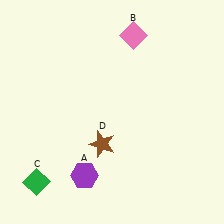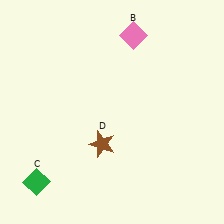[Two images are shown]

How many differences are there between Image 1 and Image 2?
There is 1 difference between the two images.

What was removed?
The purple hexagon (A) was removed in Image 2.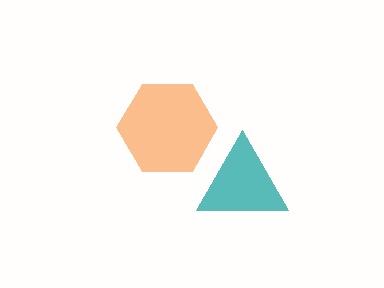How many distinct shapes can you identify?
There are 2 distinct shapes: a teal triangle, an orange hexagon.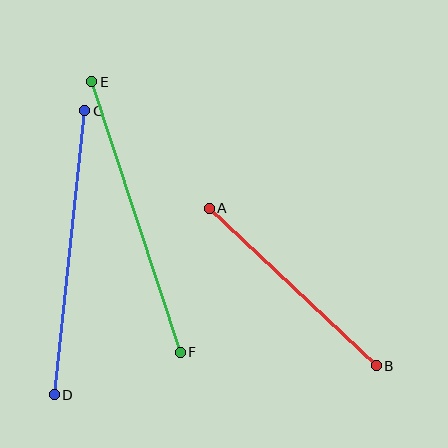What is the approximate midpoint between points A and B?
The midpoint is at approximately (293, 287) pixels.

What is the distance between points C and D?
The distance is approximately 285 pixels.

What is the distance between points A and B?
The distance is approximately 229 pixels.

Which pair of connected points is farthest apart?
Points C and D are farthest apart.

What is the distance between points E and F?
The distance is approximately 285 pixels.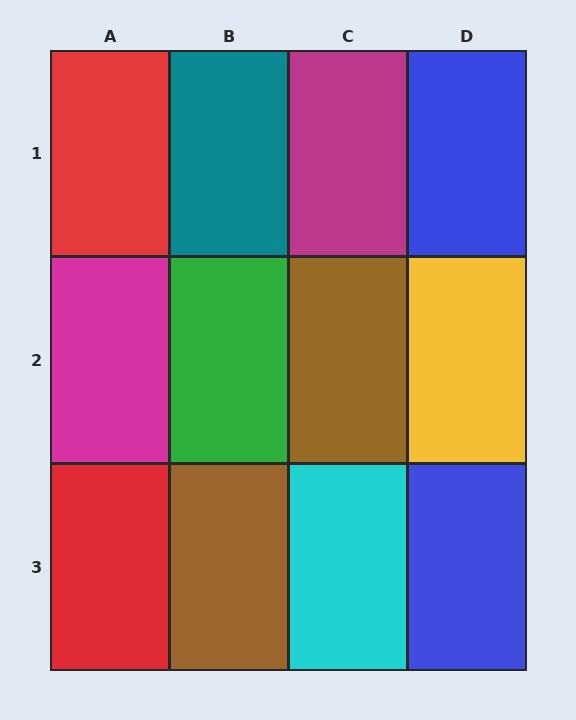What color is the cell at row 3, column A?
Red.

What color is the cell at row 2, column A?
Magenta.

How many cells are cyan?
1 cell is cyan.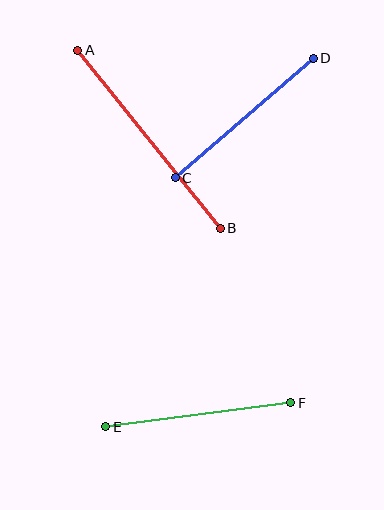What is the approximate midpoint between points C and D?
The midpoint is at approximately (244, 118) pixels.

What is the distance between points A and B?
The distance is approximately 228 pixels.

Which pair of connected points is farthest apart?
Points A and B are farthest apart.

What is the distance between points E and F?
The distance is approximately 187 pixels.